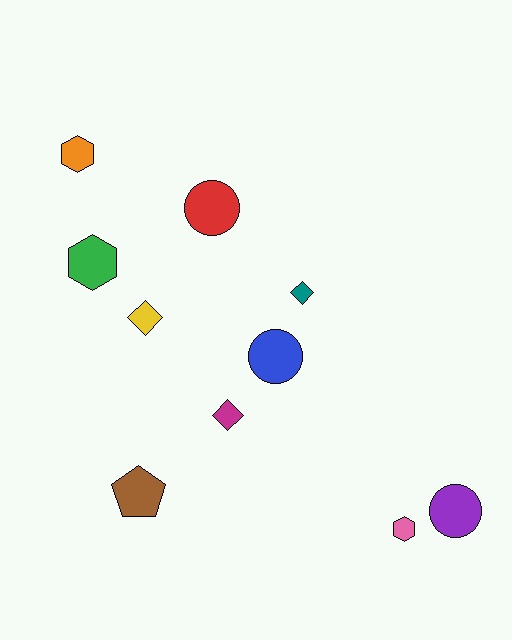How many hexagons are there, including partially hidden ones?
There are 3 hexagons.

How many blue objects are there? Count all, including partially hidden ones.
There is 1 blue object.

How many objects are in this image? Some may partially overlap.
There are 10 objects.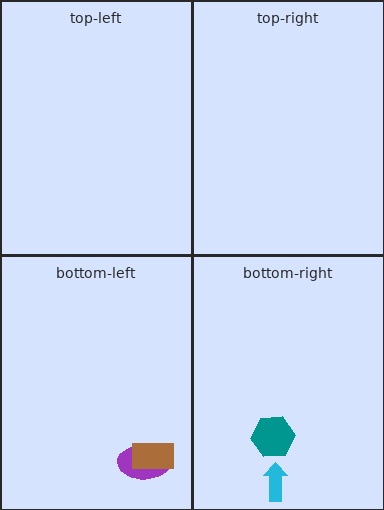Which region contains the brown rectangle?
The bottom-left region.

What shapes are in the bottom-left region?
The purple ellipse, the brown rectangle.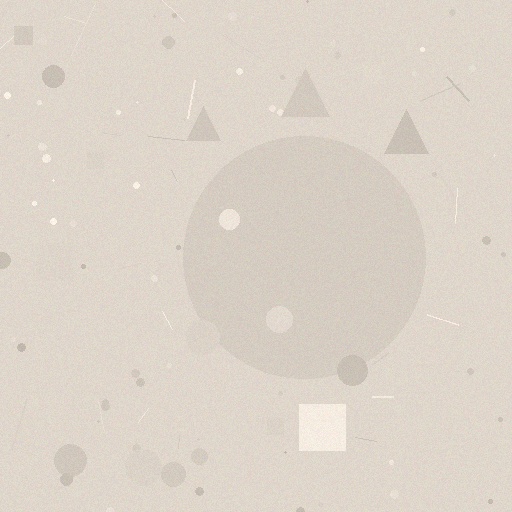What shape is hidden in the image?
A circle is hidden in the image.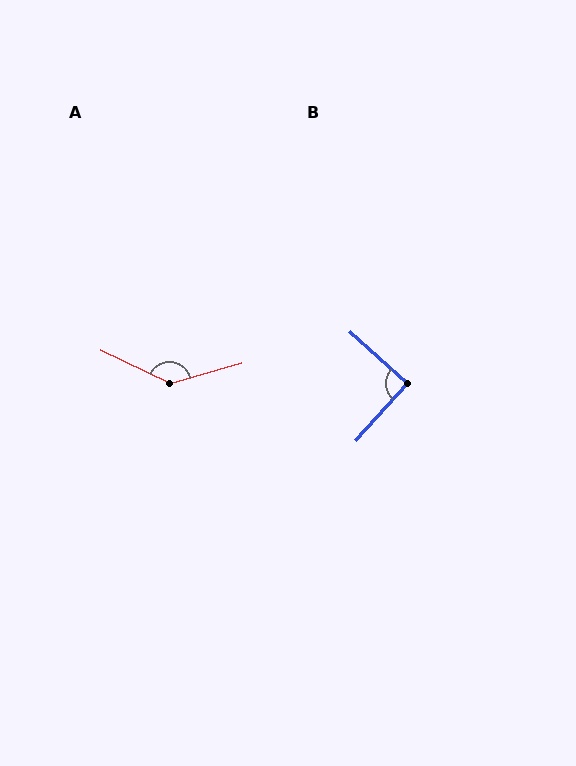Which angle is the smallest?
B, at approximately 90 degrees.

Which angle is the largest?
A, at approximately 139 degrees.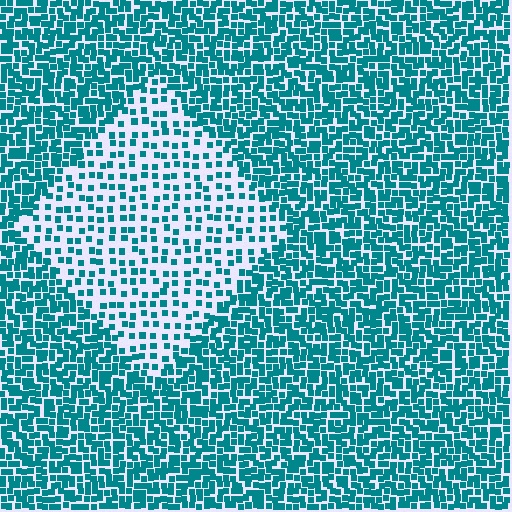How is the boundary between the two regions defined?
The boundary is defined by a change in element density (approximately 2.3x ratio). All elements are the same color, size, and shape.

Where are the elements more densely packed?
The elements are more densely packed outside the diamond boundary.